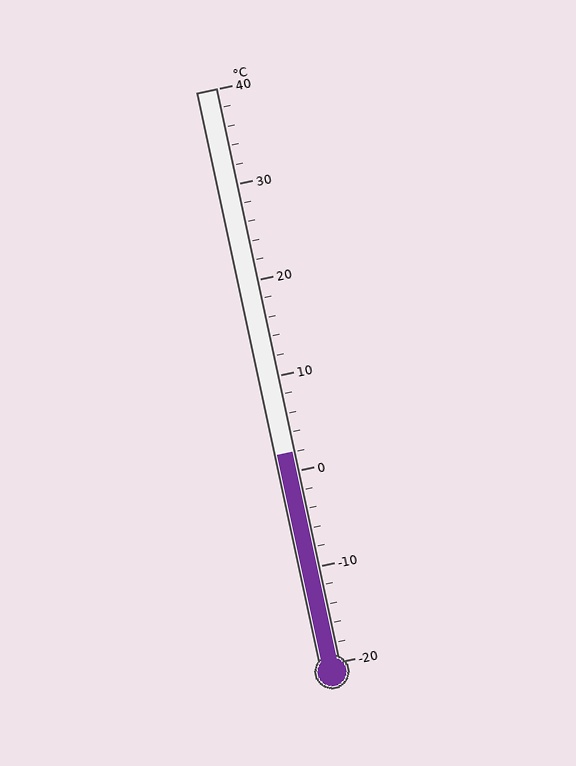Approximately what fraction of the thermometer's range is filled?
The thermometer is filled to approximately 35% of its range.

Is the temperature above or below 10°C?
The temperature is below 10°C.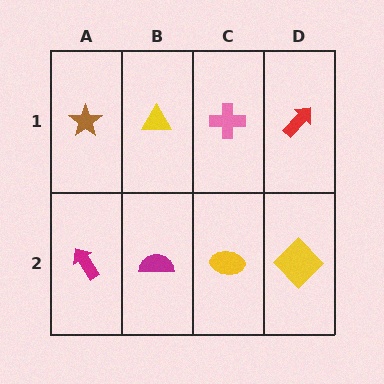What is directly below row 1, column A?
A magenta arrow.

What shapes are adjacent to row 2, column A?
A brown star (row 1, column A), a magenta semicircle (row 2, column B).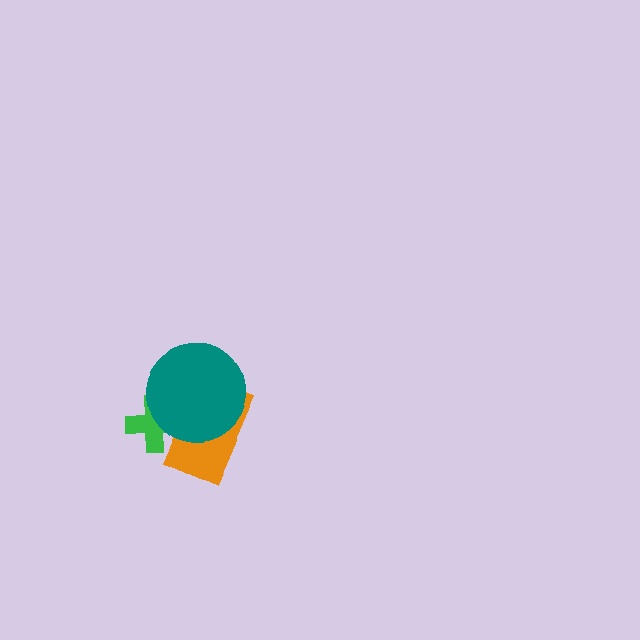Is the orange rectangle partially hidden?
Yes, it is partially covered by another shape.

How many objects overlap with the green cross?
2 objects overlap with the green cross.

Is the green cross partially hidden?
Yes, it is partially covered by another shape.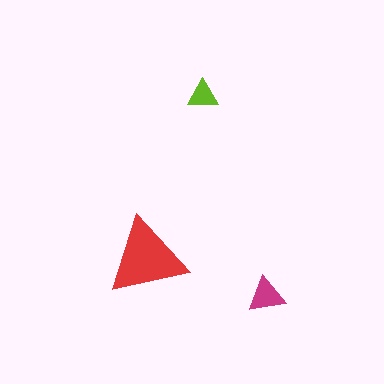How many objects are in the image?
There are 3 objects in the image.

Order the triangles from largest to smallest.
the red one, the magenta one, the lime one.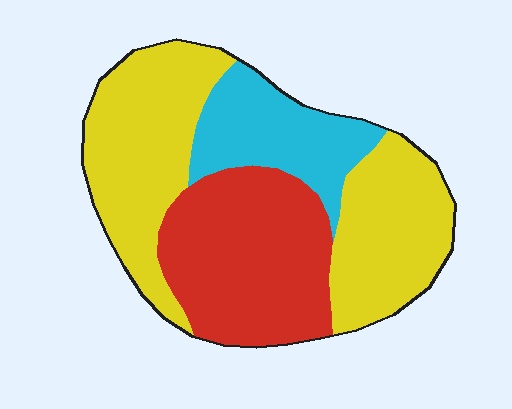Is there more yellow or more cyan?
Yellow.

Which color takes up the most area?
Yellow, at roughly 50%.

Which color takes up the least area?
Cyan, at roughly 20%.